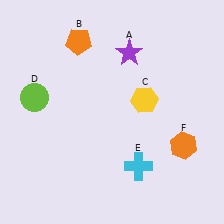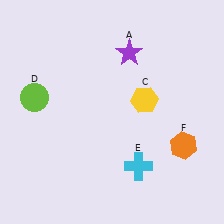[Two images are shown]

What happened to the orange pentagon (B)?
The orange pentagon (B) was removed in Image 2. It was in the top-left area of Image 1.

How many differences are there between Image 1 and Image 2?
There is 1 difference between the two images.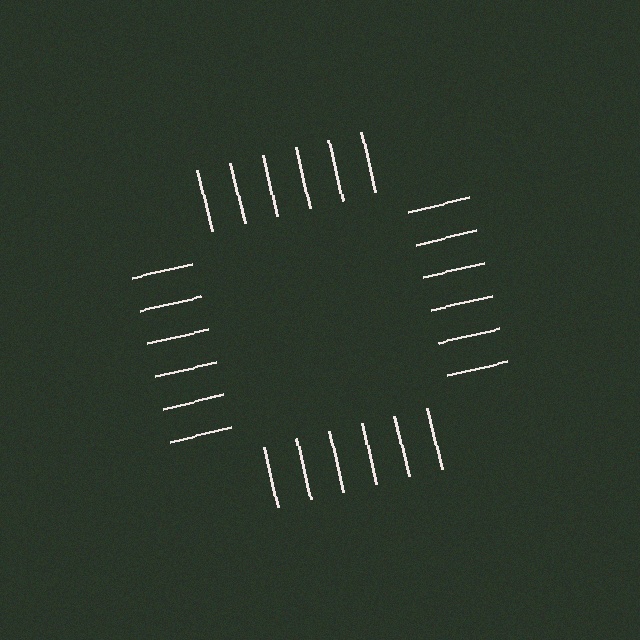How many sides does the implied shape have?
4 sides — the line-ends trace a square.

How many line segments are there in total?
24 — 6 along each of the 4 edges.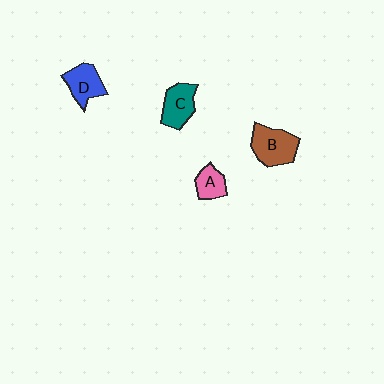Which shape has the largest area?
Shape B (brown).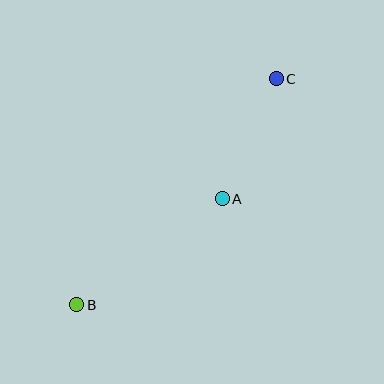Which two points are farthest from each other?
Points B and C are farthest from each other.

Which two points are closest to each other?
Points A and C are closest to each other.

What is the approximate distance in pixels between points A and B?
The distance between A and B is approximately 180 pixels.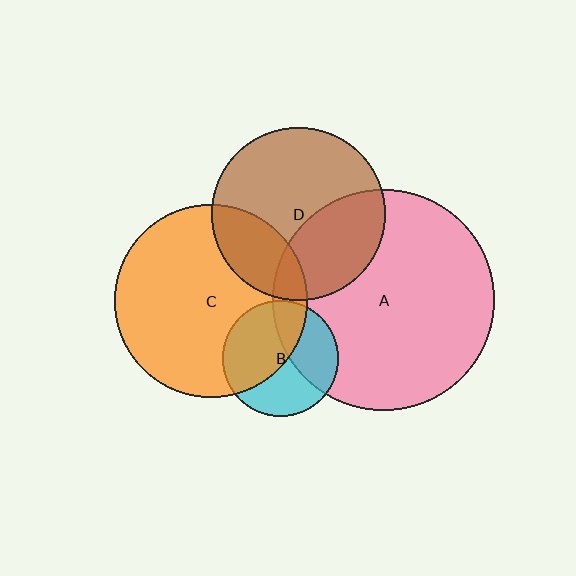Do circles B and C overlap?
Yes.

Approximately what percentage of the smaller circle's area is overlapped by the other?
Approximately 50%.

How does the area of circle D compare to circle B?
Approximately 2.2 times.